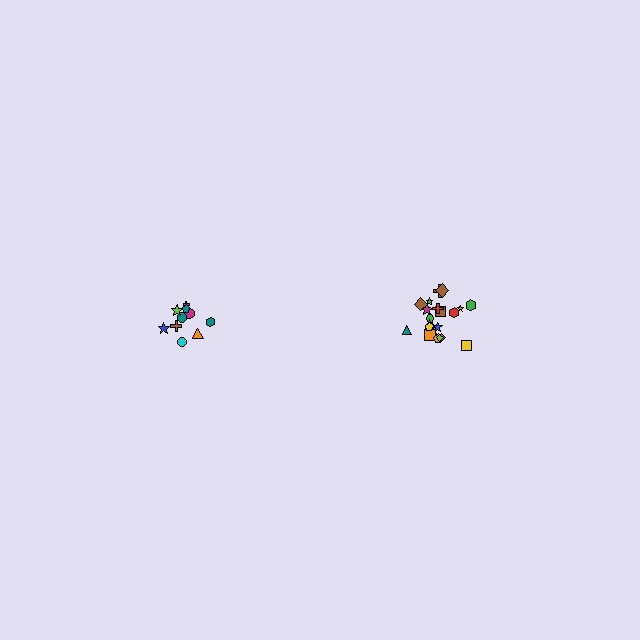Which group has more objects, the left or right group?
The right group.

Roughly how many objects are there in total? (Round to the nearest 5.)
Roughly 30 objects in total.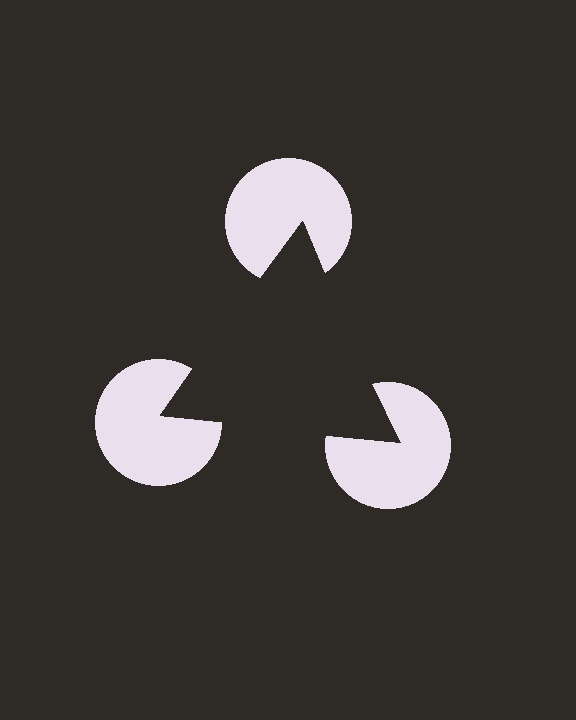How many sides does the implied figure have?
3 sides.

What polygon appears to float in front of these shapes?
An illusory triangle — its edges are inferred from the aligned wedge cuts in the pac-man discs, not physically drawn.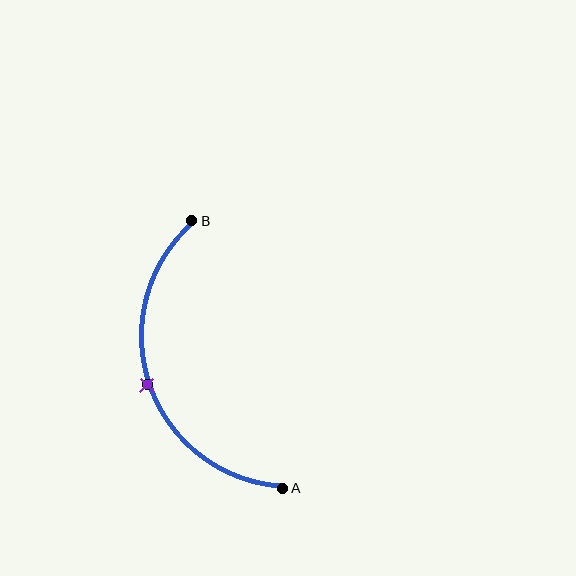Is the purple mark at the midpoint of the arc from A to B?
Yes. The purple mark lies on the arc at equal arc-length from both A and B — it is the arc midpoint.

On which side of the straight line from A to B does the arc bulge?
The arc bulges to the left of the straight line connecting A and B.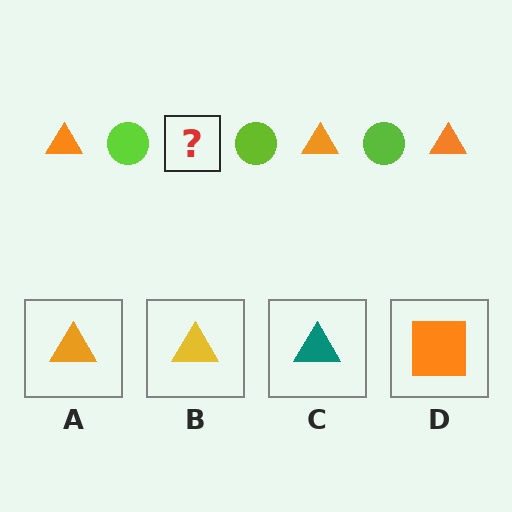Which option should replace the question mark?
Option A.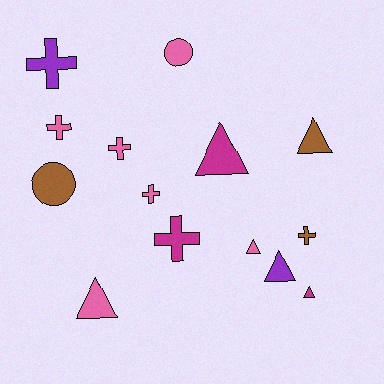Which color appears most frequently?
Pink, with 6 objects.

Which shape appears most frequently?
Cross, with 6 objects.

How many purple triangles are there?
There is 1 purple triangle.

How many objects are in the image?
There are 14 objects.